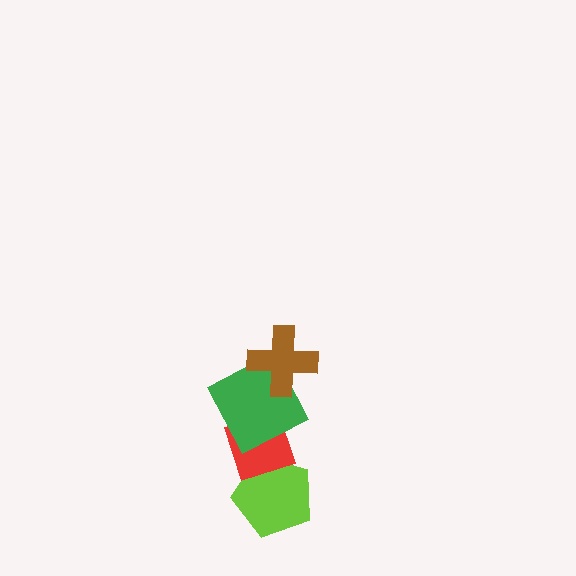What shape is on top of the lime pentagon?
The red diamond is on top of the lime pentagon.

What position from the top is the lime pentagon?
The lime pentagon is 4th from the top.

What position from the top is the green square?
The green square is 2nd from the top.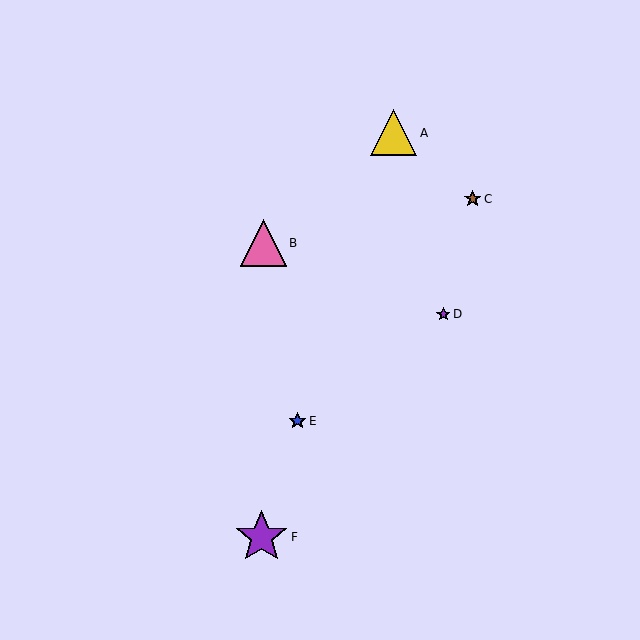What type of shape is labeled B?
Shape B is a pink triangle.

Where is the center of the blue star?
The center of the blue star is at (298, 421).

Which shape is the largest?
The purple star (labeled F) is the largest.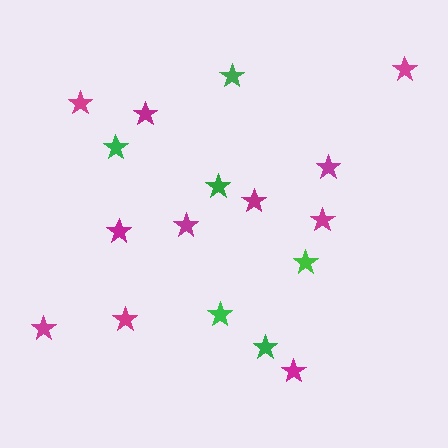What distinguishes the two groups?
There are 2 groups: one group of green stars (6) and one group of magenta stars (11).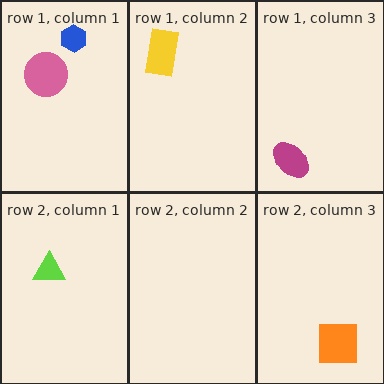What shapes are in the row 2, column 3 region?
The orange square.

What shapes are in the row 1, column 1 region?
The pink circle, the blue hexagon.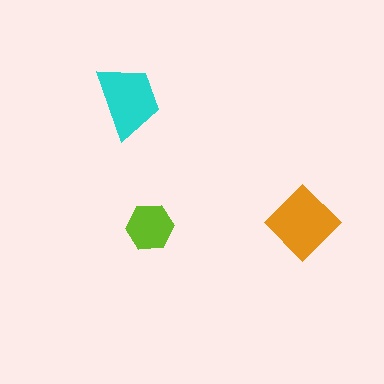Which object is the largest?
The orange diamond.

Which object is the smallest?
The lime hexagon.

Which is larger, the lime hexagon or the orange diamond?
The orange diamond.